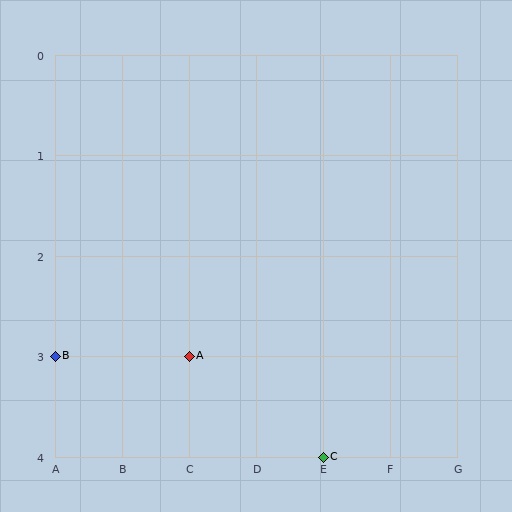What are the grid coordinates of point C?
Point C is at grid coordinates (E, 4).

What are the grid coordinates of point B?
Point B is at grid coordinates (A, 3).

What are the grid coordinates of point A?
Point A is at grid coordinates (C, 3).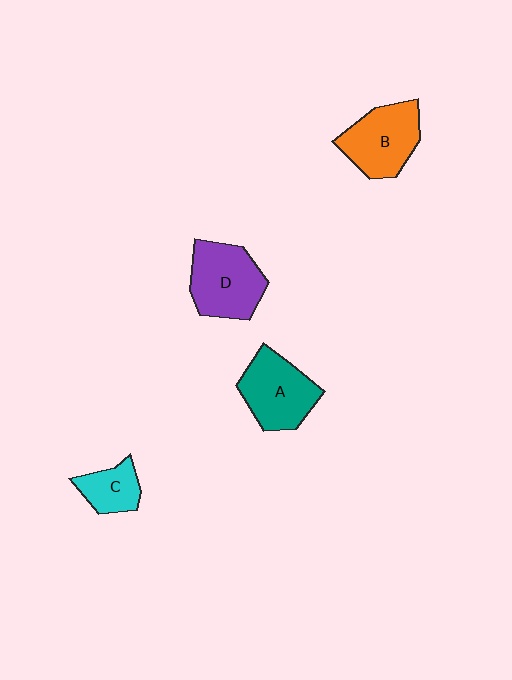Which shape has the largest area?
Shape D (purple).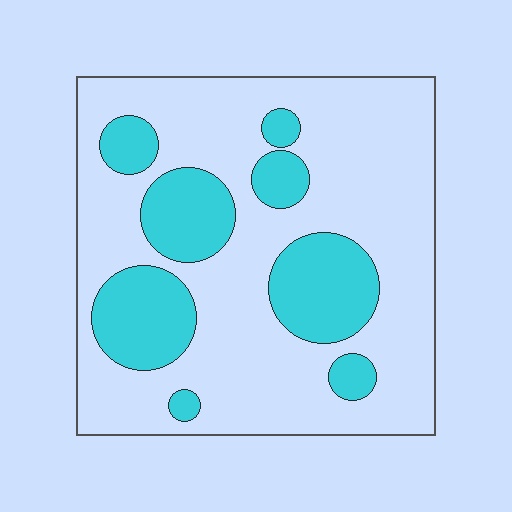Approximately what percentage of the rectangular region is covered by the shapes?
Approximately 25%.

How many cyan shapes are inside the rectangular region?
8.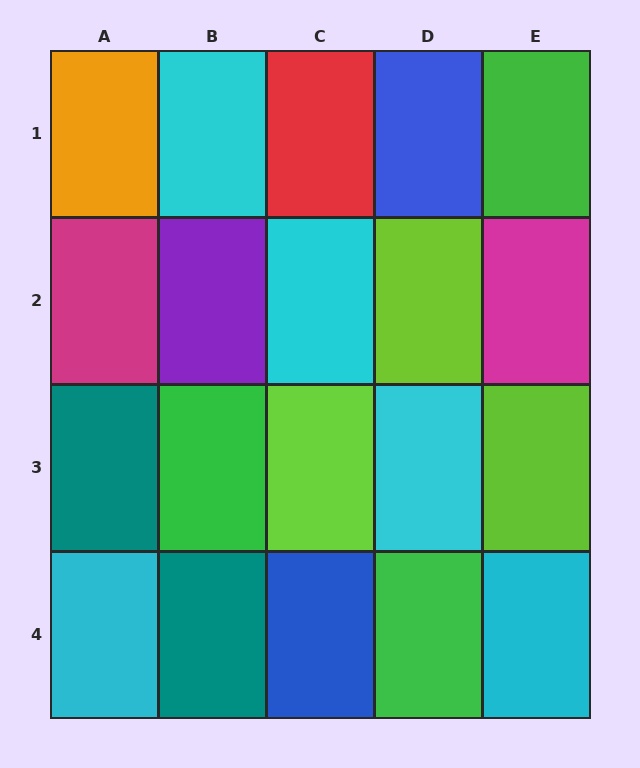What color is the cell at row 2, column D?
Lime.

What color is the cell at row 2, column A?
Magenta.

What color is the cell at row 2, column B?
Purple.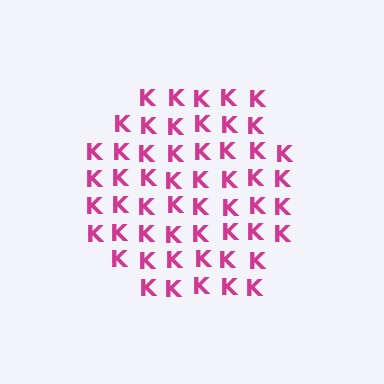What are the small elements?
The small elements are letter K's.